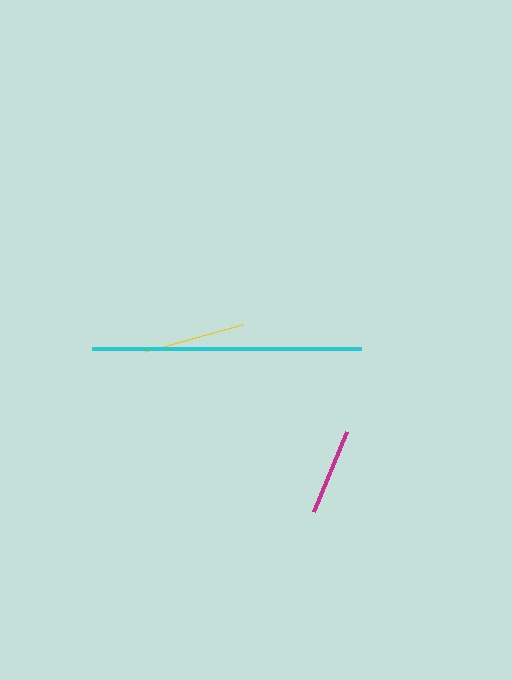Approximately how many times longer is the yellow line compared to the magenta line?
The yellow line is approximately 1.2 times the length of the magenta line.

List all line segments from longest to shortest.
From longest to shortest: cyan, yellow, magenta.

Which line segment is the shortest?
The magenta line is the shortest at approximately 86 pixels.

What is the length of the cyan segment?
The cyan segment is approximately 269 pixels long.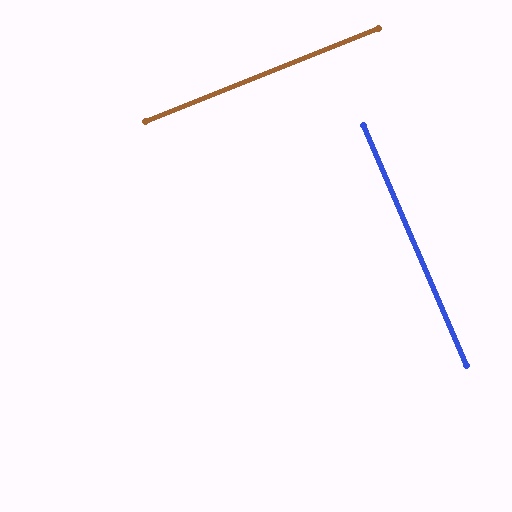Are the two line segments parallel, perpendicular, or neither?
Perpendicular — they meet at approximately 89°.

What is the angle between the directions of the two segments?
Approximately 89 degrees.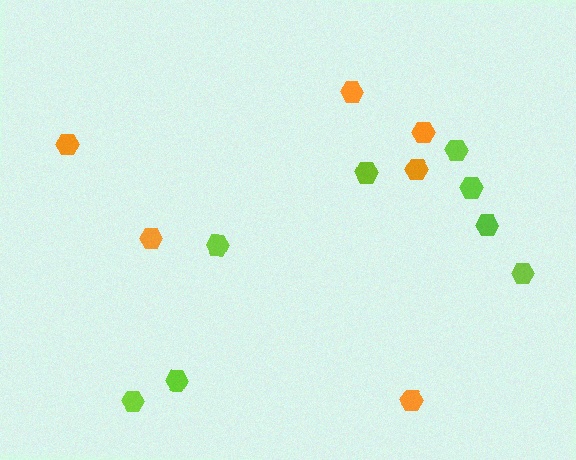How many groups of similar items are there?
There are 2 groups: one group of lime hexagons (8) and one group of orange hexagons (6).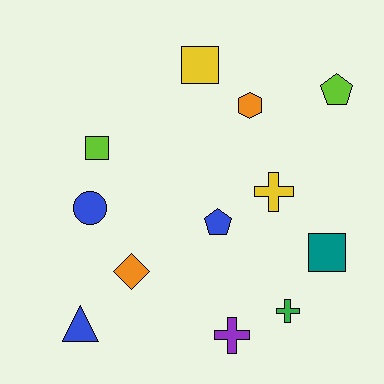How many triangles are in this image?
There is 1 triangle.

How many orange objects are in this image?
There are 2 orange objects.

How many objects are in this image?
There are 12 objects.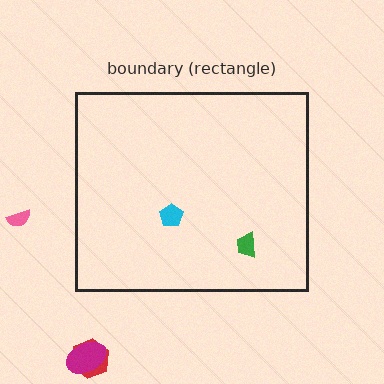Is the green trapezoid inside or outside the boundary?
Inside.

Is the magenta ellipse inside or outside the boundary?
Outside.